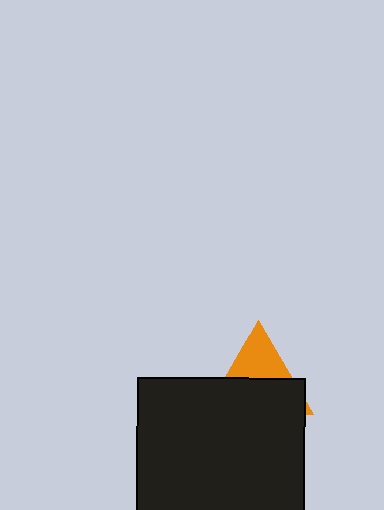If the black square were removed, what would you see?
You would see the complete orange triangle.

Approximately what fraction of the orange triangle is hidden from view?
Roughly 61% of the orange triangle is hidden behind the black square.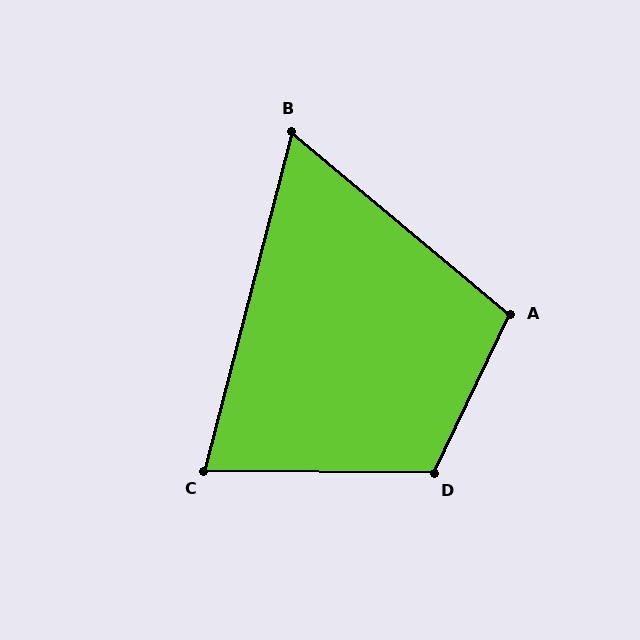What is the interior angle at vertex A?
Approximately 104 degrees (obtuse).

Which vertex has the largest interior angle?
D, at approximately 115 degrees.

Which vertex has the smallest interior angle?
B, at approximately 65 degrees.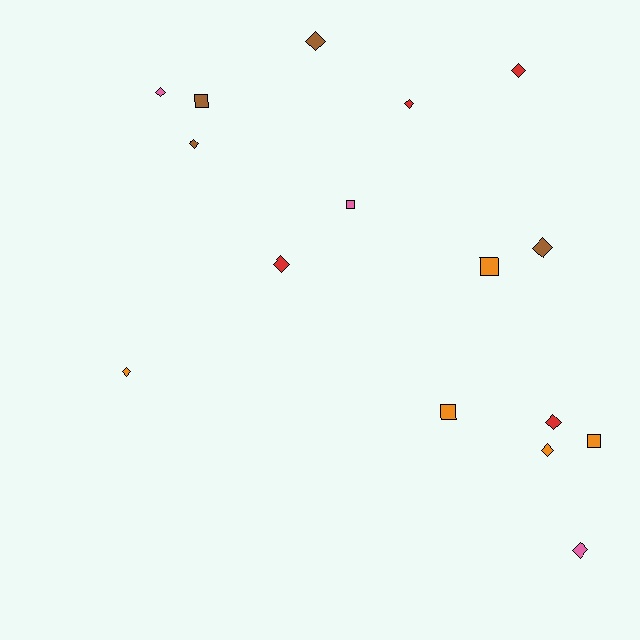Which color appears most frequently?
Orange, with 5 objects.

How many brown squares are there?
There is 1 brown square.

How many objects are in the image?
There are 16 objects.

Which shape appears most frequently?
Diamond, with 11 objects.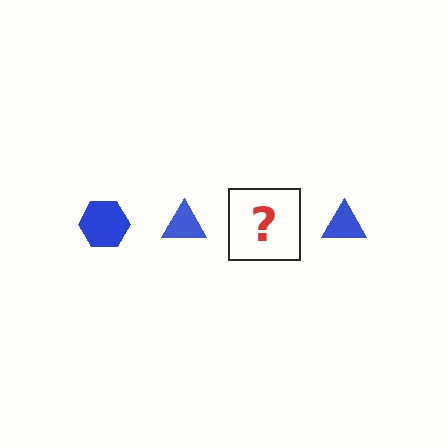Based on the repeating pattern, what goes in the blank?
The blank should be a blue hexagon.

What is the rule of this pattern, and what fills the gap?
The rule is that the pattern cycles through hexagon, triangle shapes in blue. The gap should be filled with a blue hexagon.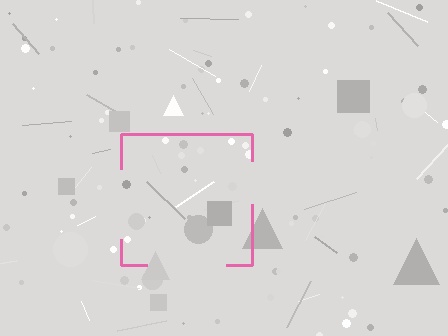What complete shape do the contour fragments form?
The contour fragments form a square.